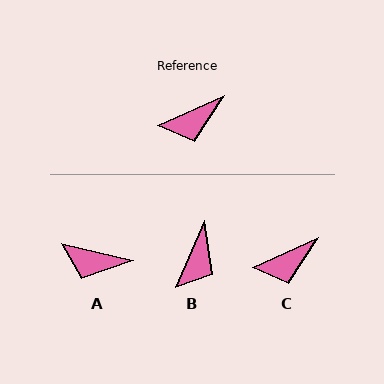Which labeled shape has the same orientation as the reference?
C.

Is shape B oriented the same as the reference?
No, it is off by about 42 degrees.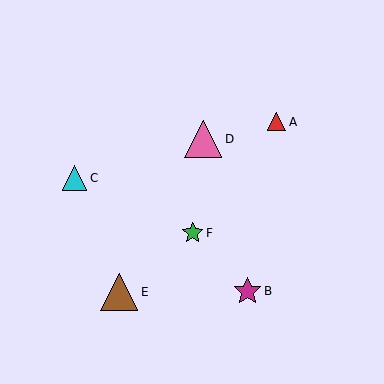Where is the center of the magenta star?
The center of the magenta star is at (247, 291).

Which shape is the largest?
The pink triangle (labeled D) is the largest.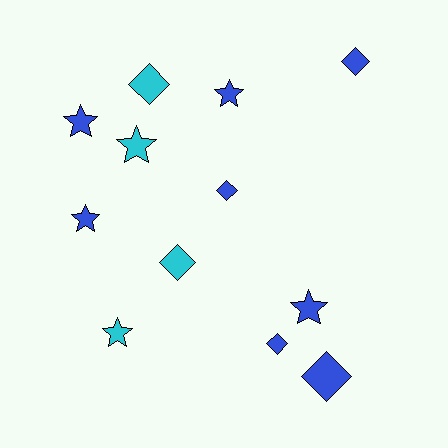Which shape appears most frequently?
Diamond, with 6 objects.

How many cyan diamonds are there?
There are 2 cyan diamonds.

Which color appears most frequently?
Blue, with 8 objects.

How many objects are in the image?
There are 12 objects.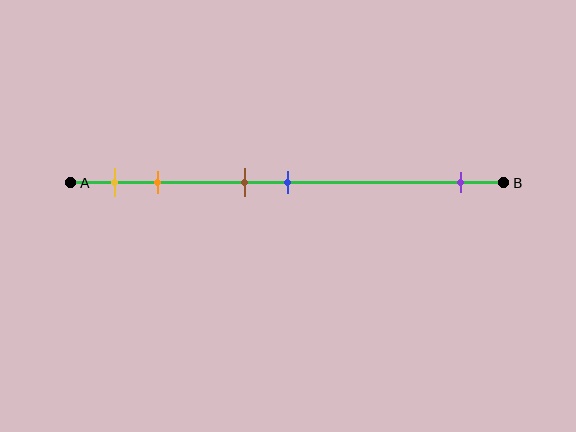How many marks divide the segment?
There are 5 marks dividing the segment.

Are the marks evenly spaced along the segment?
No, the marks are not evenly spaced.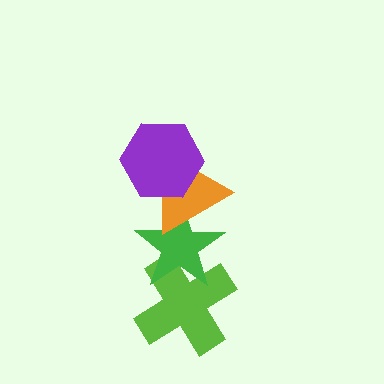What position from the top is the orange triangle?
The orange triangle is 2nd from the top.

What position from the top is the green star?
The green star is 3rd from the top.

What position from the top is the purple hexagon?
The purple hexagon is 1st from the top.